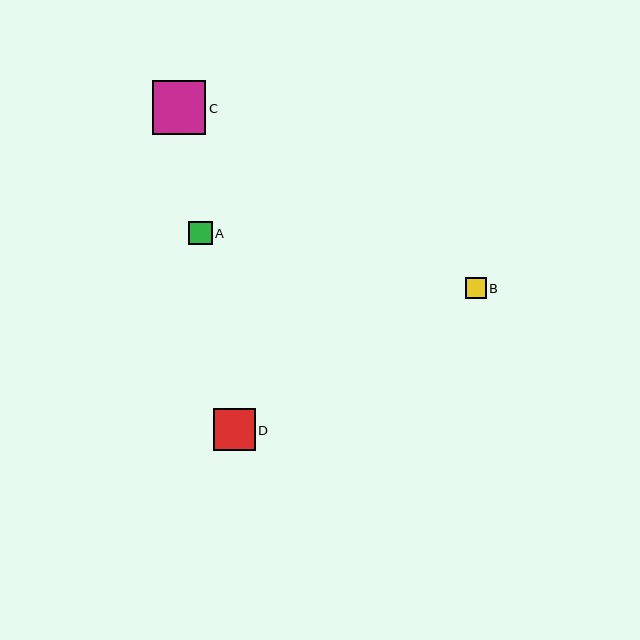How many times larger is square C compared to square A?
Square C is approximately 2.3 times the size of square A.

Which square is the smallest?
Square B is the smallest with a size of approximately 21 pixels.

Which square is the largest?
Square C is the largest with a size of approximately 54 pixels.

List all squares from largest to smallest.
From largest to smallest: C, D, A, B.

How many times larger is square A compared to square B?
Square A is approximately 1.1 times the size of square B.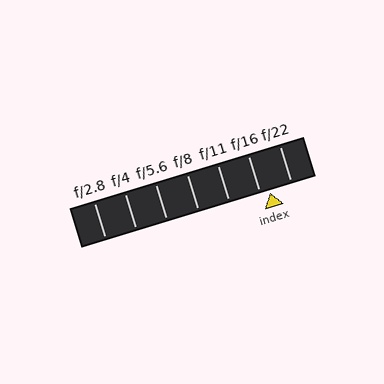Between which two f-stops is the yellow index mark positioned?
The index mark is between f/16 and f/22.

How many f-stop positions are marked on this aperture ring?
There are 7 f-stop positions marked.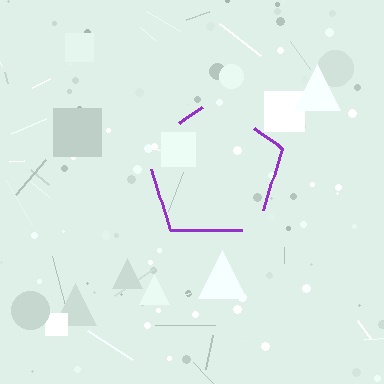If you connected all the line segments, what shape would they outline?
They would outline a pentagon.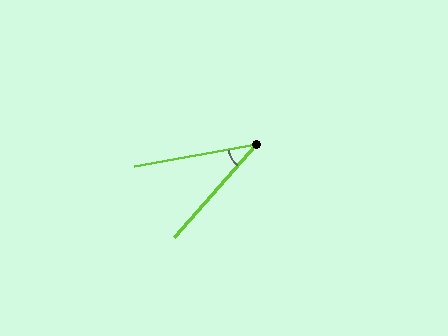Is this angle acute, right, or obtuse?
It is acute.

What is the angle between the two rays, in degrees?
Approximately 38 degrees.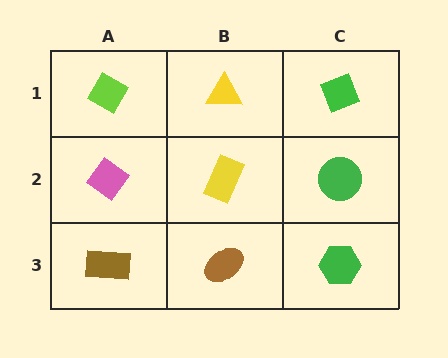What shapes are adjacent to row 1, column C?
A green circle (row 2, column C), a yellow triangle (row 1, column B).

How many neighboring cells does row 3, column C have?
2.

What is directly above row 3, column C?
A green circle.